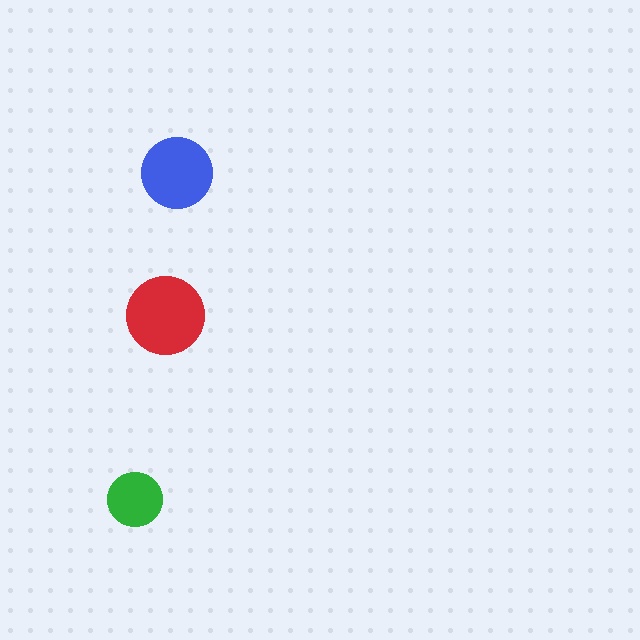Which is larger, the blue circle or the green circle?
The blue one.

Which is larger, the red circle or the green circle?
The red one.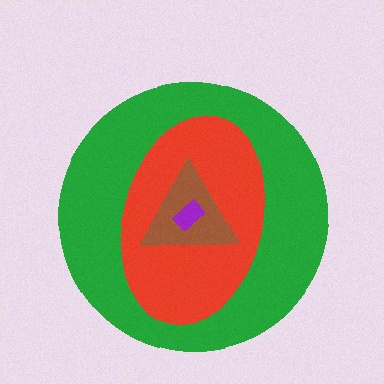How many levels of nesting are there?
4.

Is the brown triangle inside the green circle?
Yes.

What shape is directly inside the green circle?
The red ellipse.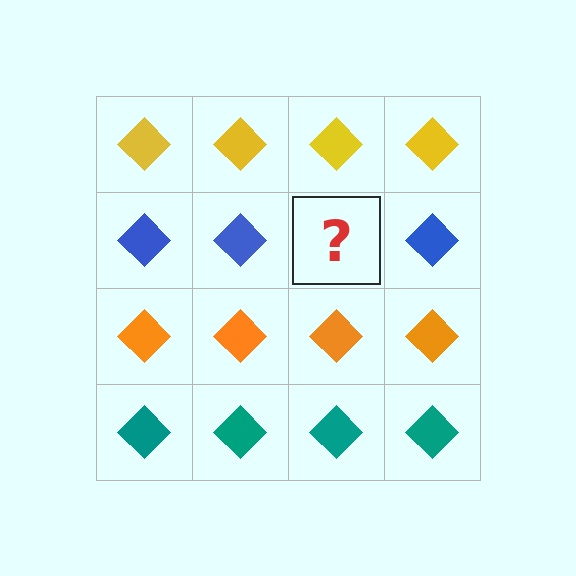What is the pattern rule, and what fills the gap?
The rule is that each row has a consistent color. The gap should be filled with a blue diamond.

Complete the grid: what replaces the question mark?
The question mark should be replaced with a blue diamond.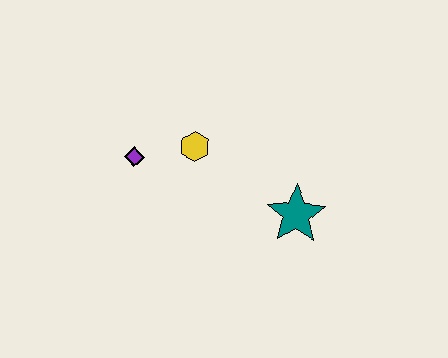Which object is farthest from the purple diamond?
The teal star is farthest from the purple diamond.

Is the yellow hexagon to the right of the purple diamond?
Yes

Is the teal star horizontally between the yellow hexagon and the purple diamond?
No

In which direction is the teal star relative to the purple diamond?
The teal star is to the right of the purple diamond.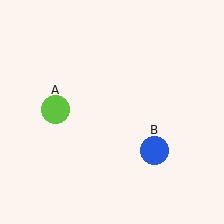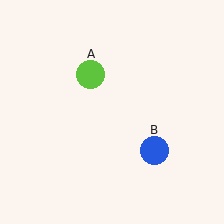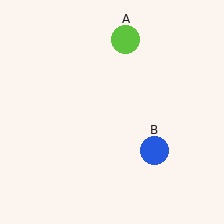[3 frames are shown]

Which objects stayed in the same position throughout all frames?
Blue circle (object B) remained stationary.